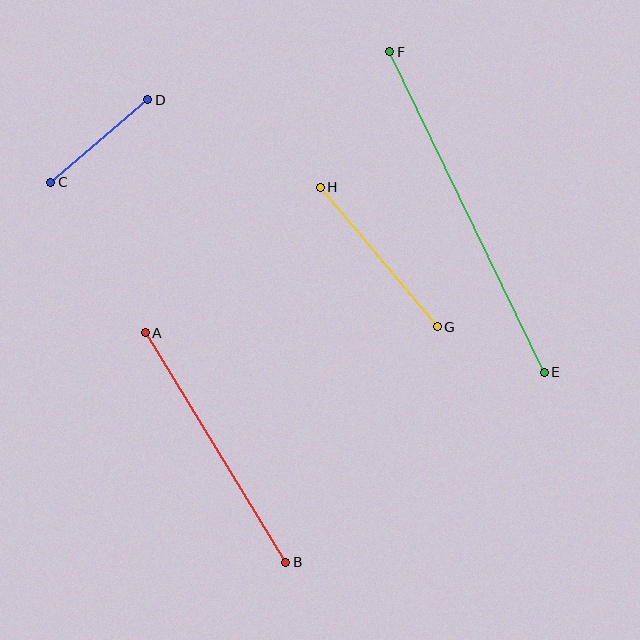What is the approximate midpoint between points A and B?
The midpoint is at approximately (215, 447) pixels.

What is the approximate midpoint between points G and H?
The midpoint is at approximately (379, 257) pixels.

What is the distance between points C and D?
The distance is approximately 127 pixels.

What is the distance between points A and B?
The distance is approximately 269 pixels.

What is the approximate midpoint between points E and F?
The midpoint is at approximately (467, 212) pixels.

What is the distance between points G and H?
The distance is approximately 182 pixels.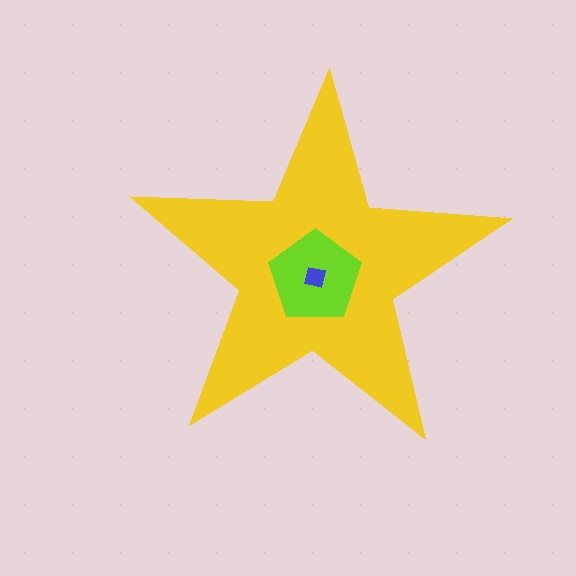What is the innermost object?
The blue square.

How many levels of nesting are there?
3.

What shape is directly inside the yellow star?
The lime pentagon.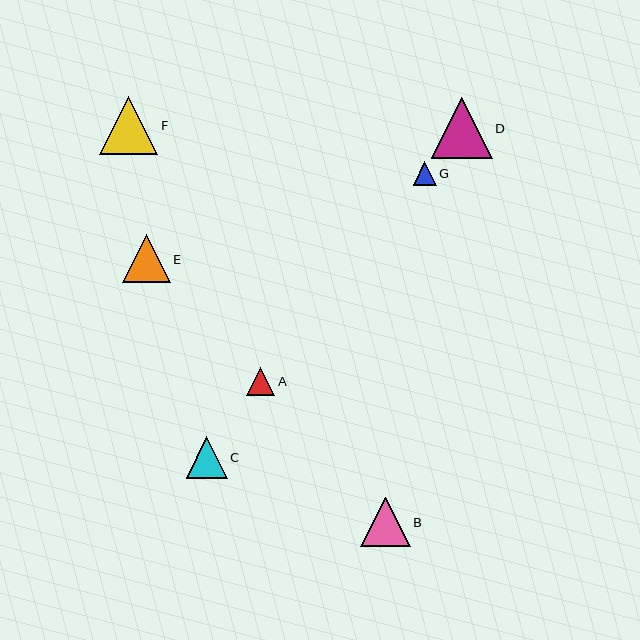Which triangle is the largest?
Triangle D is the largest with a size of approximately 61 pixels.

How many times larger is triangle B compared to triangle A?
Triangle B is approximately 1.7 times the size of triangle A.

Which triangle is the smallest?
Triangle G is the smallest with a size of approximately 23 pixels.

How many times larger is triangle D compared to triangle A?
Triangle D is approximately 2.1 times the size of triangle A.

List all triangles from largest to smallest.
From largest to smallest: D, F, B, E, C, A, G.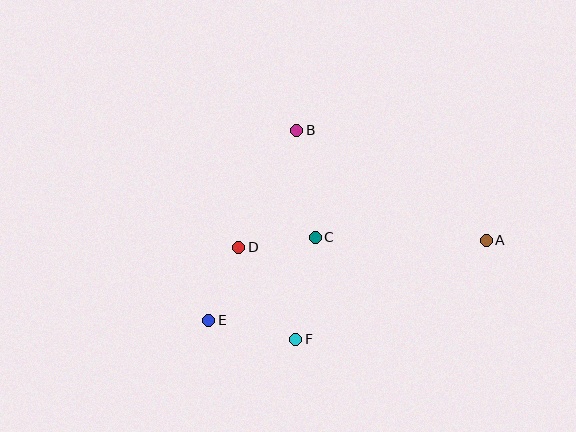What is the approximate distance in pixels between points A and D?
The distance between A and D is approximately 248 pixels.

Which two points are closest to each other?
Points C and D are closest to each other.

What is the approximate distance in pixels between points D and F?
The distance between D and F is approximately 108 pixels.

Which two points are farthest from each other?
Points A and E are farthest from each other.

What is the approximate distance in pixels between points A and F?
The distance between A and F is approximately 215 pixels.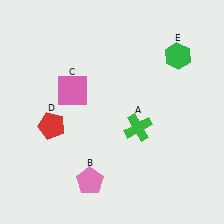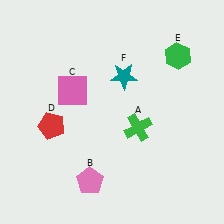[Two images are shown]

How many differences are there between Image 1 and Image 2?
There is 1 difference between the two images.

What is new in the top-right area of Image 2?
A teal star (F) was added in the top-right area of Image 2.